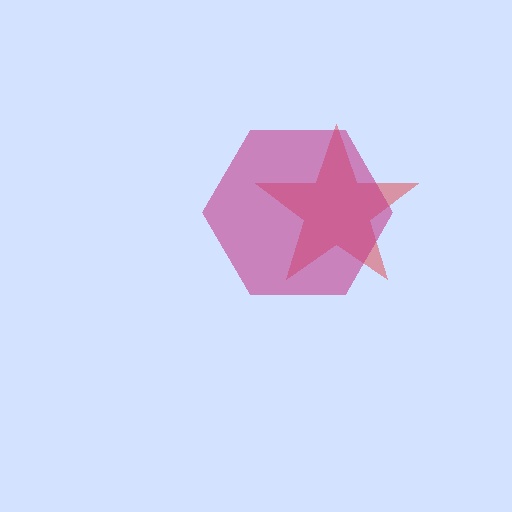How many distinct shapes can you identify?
There are 2 distinct shapes: a red star, a magenta hexagon.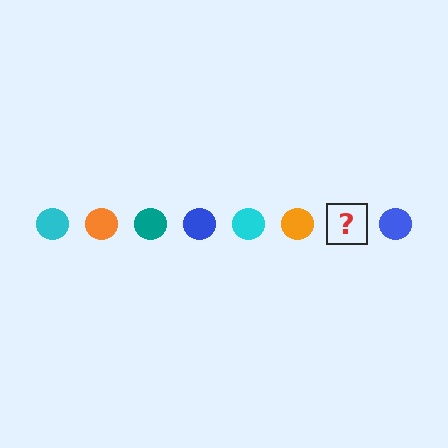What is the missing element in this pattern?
The missing element is a teal circle.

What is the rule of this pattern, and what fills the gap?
The rule is that the pattern cycles through cyan, orange, teal, blue circles. The gap should be filled with a teal circle.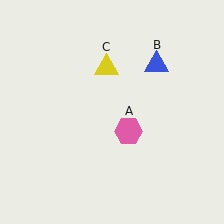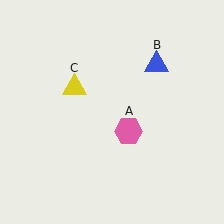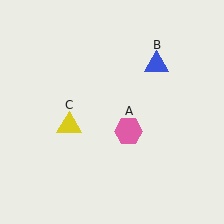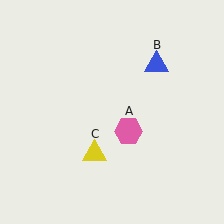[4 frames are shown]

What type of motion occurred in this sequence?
The yellow triangle (object C) rotated counterclockwise around the center of the scene.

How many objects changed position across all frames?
1 object changed position: yellow triangle (object C).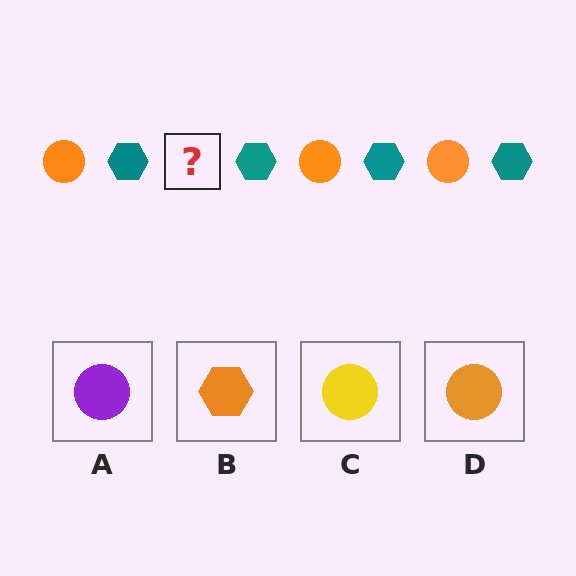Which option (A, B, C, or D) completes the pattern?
D.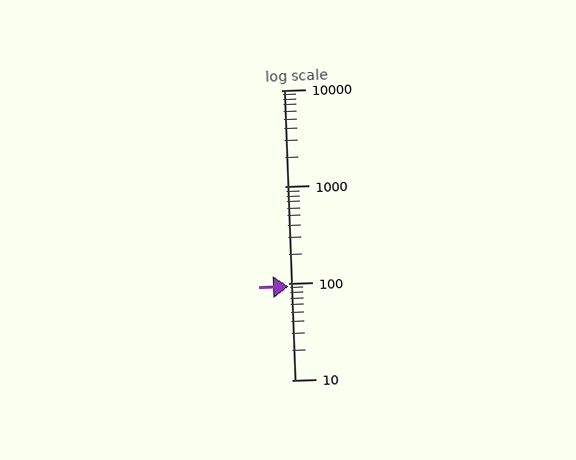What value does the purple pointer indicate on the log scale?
The pointer indicates approximately 92.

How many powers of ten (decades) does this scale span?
The scale spans 3 decades, from 10 to 10000.